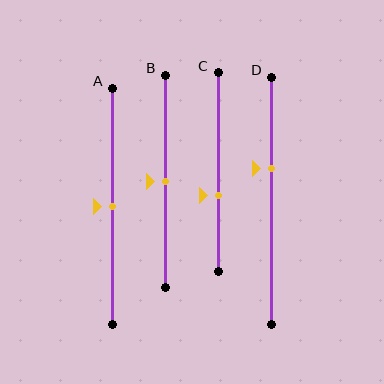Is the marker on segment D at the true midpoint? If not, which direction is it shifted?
No, the marker on segment D is shifted upward by about 13% of the segment length.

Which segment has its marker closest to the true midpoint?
Segment A has its marker closest to the true midpoint.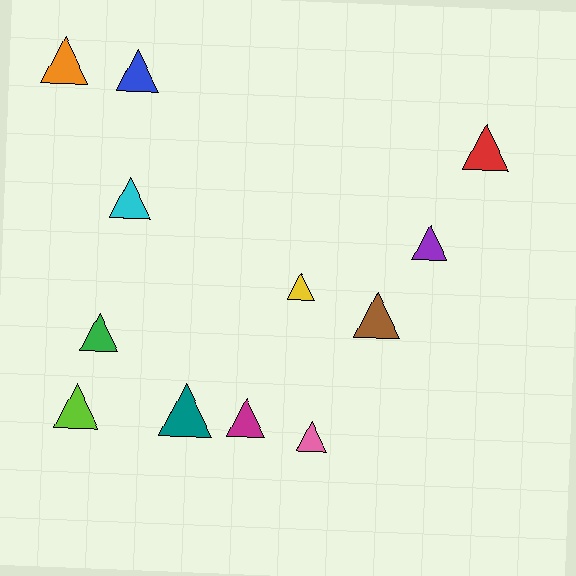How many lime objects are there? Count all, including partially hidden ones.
There is 1 lime object.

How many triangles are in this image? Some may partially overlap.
There are 12 triangles.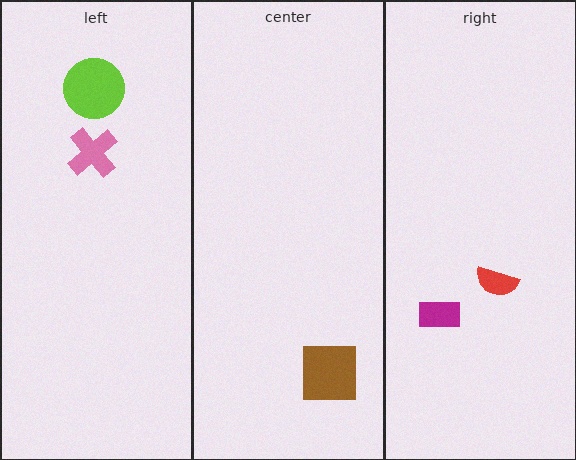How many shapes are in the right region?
2.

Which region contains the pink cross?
The left region.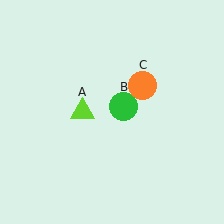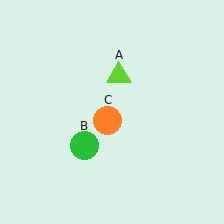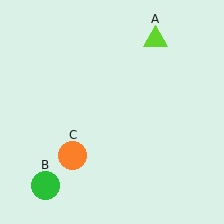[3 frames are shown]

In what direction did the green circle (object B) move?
The green circle (object B) moved down and to the left.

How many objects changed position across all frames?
3 objects changed position: lime triangle (object A), green circle (object B), orange circle (object C).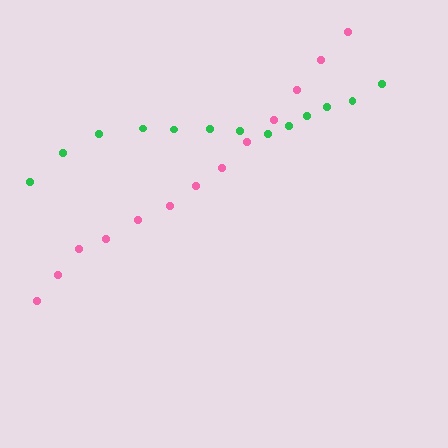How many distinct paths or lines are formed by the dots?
There are 2 distinct paths.